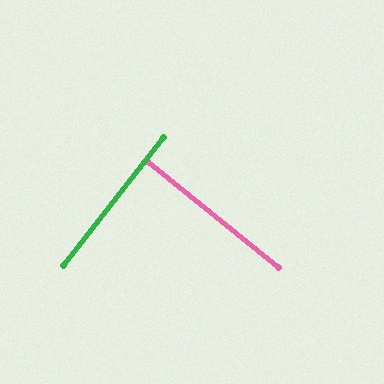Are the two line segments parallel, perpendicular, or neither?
Perpendicular — they meet at approximately 89°.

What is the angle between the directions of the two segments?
Approximately 89 degrees.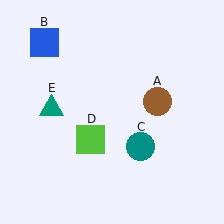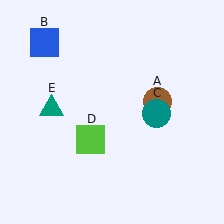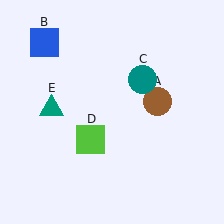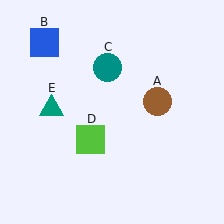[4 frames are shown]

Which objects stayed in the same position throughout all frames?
Brown circle (object A) and blue square (object B) and lime square (object D) and teal triangle (object E) remained stationary.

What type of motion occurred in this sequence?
The teal circle (object C) rotated counterclockwise around the center of the scene.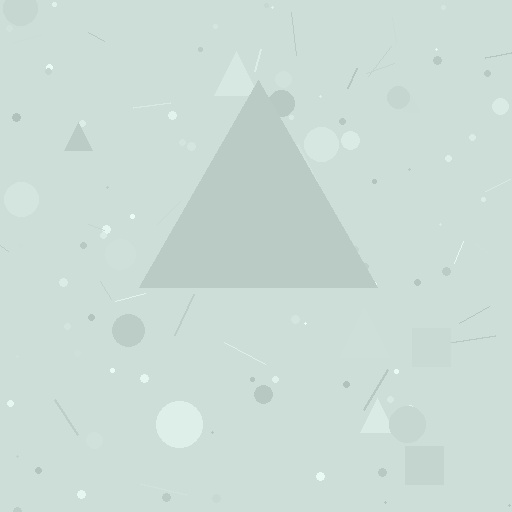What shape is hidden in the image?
A triangle is hidden in the image.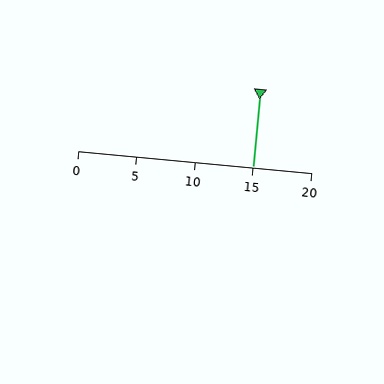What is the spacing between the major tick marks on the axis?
The major ticks are spaced 5 apart.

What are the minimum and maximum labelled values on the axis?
The axis runs from 0 to 20.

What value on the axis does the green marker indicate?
The marker indicates approximately 15.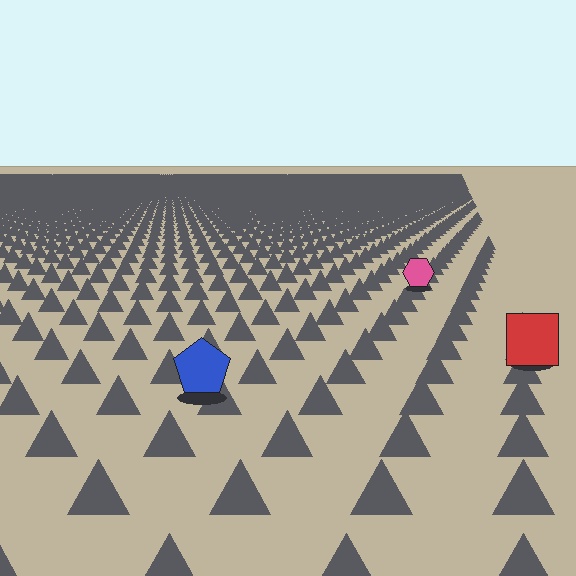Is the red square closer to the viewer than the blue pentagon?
No. The blue pentagon is closer — you can tell from the texture gradient: the ground texture is coarser near it.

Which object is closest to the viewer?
The blue pentagon is closest. The texture marks near it are larger and more spread out.